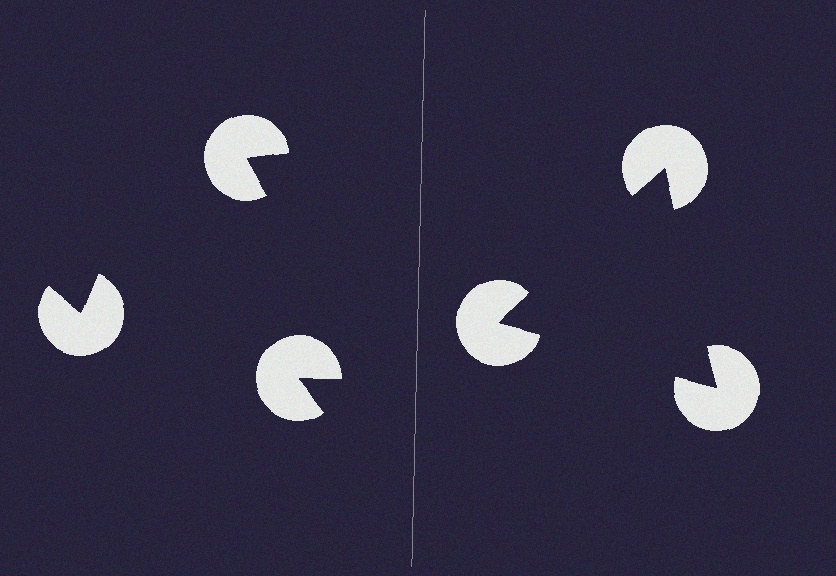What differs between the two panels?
The pac-man discs are positioned identically on both sides; only the wedge orientations differ. On the right they align to a triangle; on the left they are misaligned.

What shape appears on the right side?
An illusory triangle.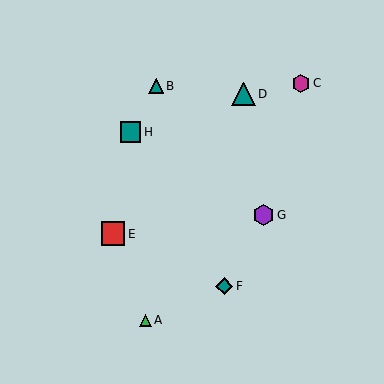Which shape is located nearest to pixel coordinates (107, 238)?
The red square (labeled E) at (113, 234) is nearest to that location.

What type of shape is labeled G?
Shape G is a purple hexagon.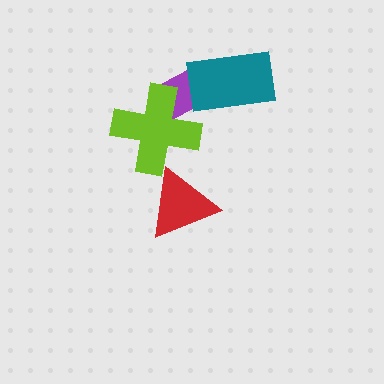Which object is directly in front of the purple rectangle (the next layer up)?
The lime cross is directly in front of the purple rectangle.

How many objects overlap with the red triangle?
0 objects overlap with the red triangle.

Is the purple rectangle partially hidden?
Yes, it is partially covered by another shape.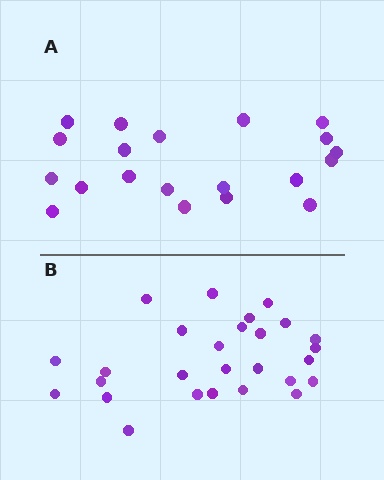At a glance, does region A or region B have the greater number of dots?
Region B (the bottom region) has more dots.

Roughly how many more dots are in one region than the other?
Region B has roughly 8 or so more dots than region A.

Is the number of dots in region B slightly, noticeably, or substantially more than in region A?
Region B has noticeably more, but not dramatically so. The ratio is roughly 1.4 to 1.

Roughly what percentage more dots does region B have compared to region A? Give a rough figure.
About 35% more.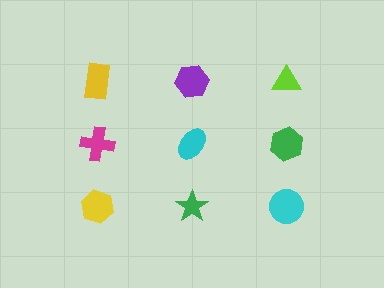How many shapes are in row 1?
3 shapes.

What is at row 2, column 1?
A magenta cross.